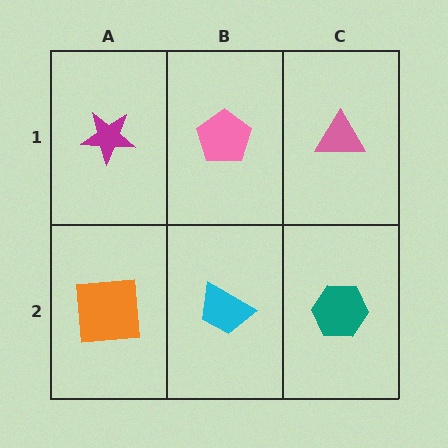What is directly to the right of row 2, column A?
A cyan trapezoid.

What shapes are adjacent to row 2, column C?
A pink triangle (row 1, column C), a cyan trapezoid (row 2, column B).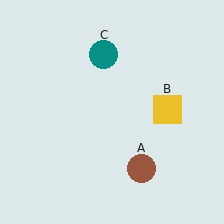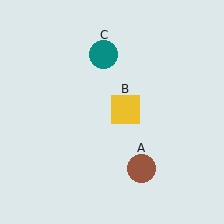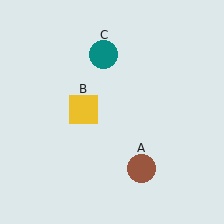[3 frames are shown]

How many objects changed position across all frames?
1 object changed position: yellow square (object B).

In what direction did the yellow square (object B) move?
The yellow square (object B) moved left.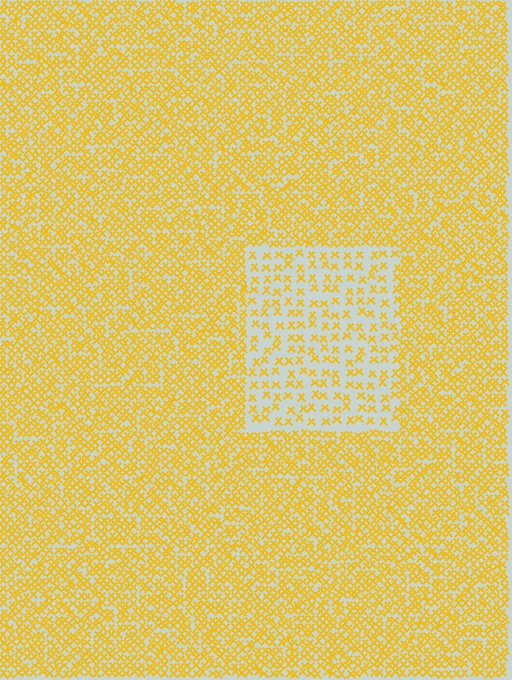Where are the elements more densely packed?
The elements are more densely packed outside the rectangle boundary.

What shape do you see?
I see a rectangle.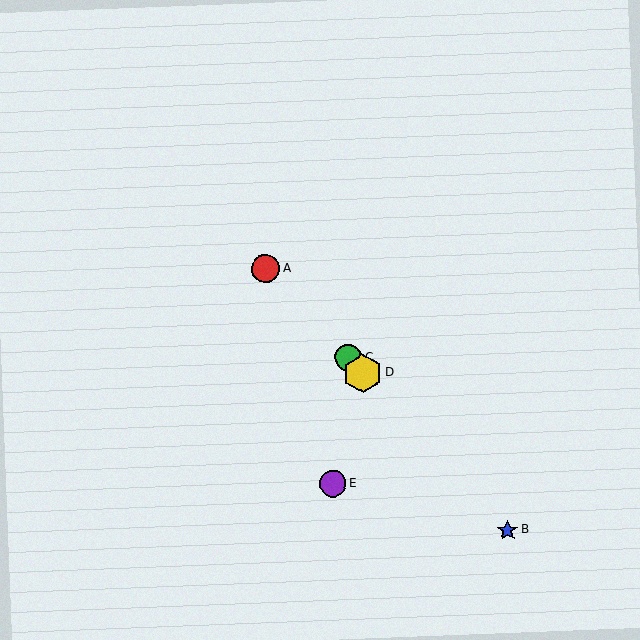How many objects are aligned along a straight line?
4 objects (A, B, C, D) are aligned along a straight line.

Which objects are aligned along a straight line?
Objects A, B, C, D are aligned along a straight line.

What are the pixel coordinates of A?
Object A is at (266, 269).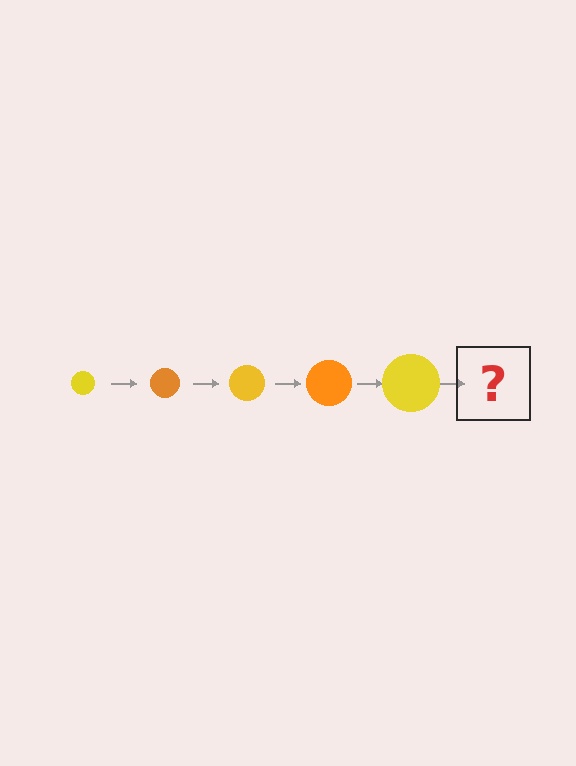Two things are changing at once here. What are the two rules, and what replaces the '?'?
The two rules are that the circle grows larger each step and the color cycles through yellow and orange. The '?' should be an orange circle, larger than the previous one.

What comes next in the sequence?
The next element should be an orange circle, larger than the previous one.